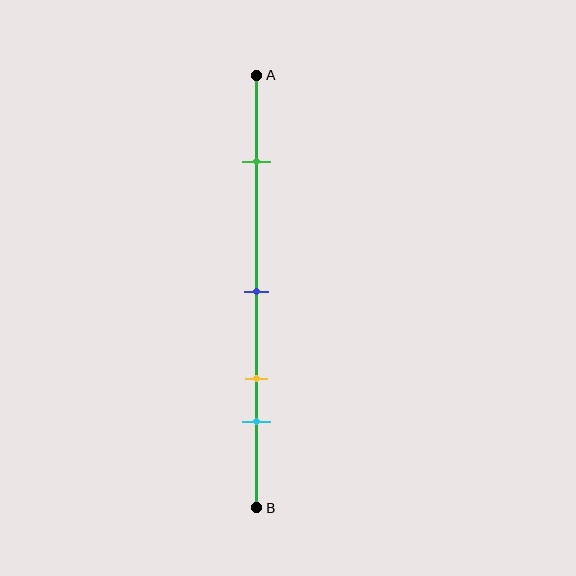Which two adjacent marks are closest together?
The yellow and cyan marks are the closest adjacent pair.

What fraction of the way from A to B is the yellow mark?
The yellow mark is approximately 70% (0.7) of the way from A to B.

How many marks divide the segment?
There are 4 marks dividing the segment.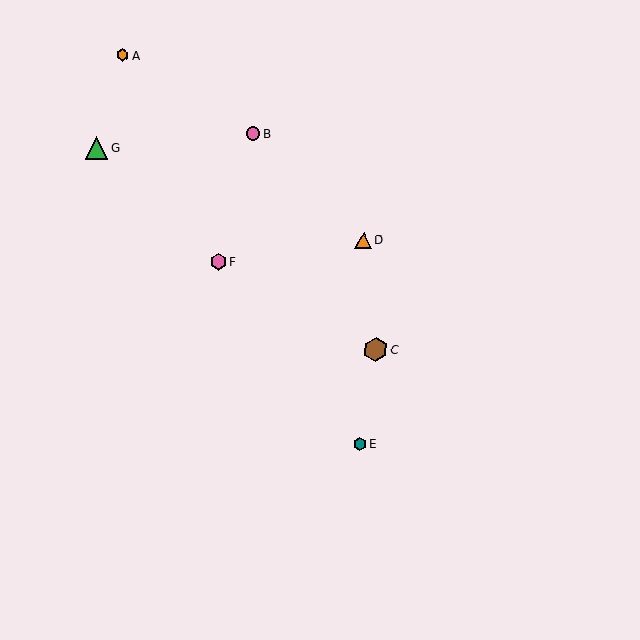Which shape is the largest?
The brown hexagon (labeled C) is the largest.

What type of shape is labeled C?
Shape C is a brown hexagon.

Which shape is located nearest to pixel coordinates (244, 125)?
The pink circle (labeled B) at (253, 133) is nearest to that location.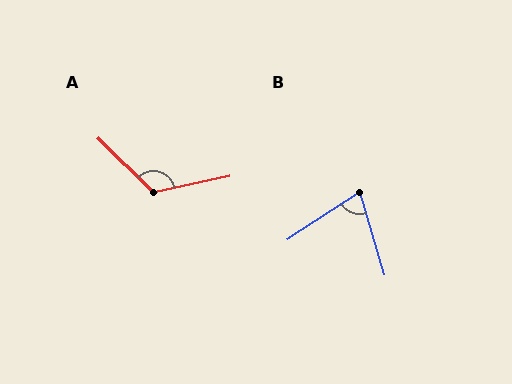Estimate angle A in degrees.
Approximately 124 degrees.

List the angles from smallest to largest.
B (73°), A (124°).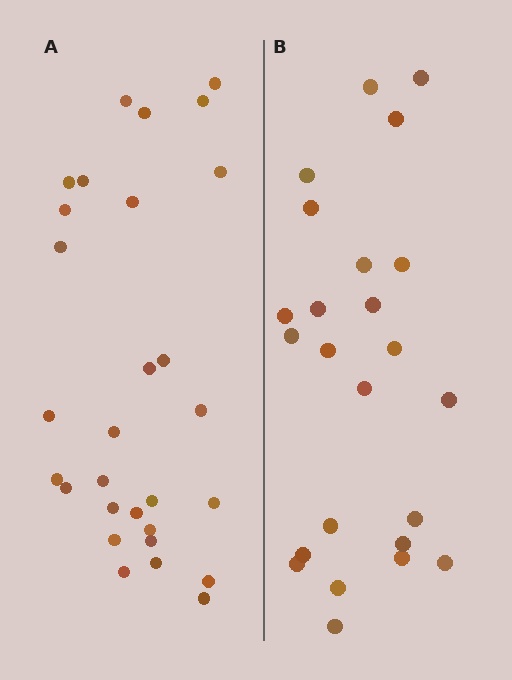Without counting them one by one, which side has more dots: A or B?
Region A (the left region) has more dots.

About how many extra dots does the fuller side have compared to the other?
Region A has about 5 more dots than region B.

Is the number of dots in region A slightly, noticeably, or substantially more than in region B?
Region A has only slightly more — the two regions are fairly close. The ratio is roughly 1.2 to 1.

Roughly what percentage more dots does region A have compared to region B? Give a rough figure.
About 20% more.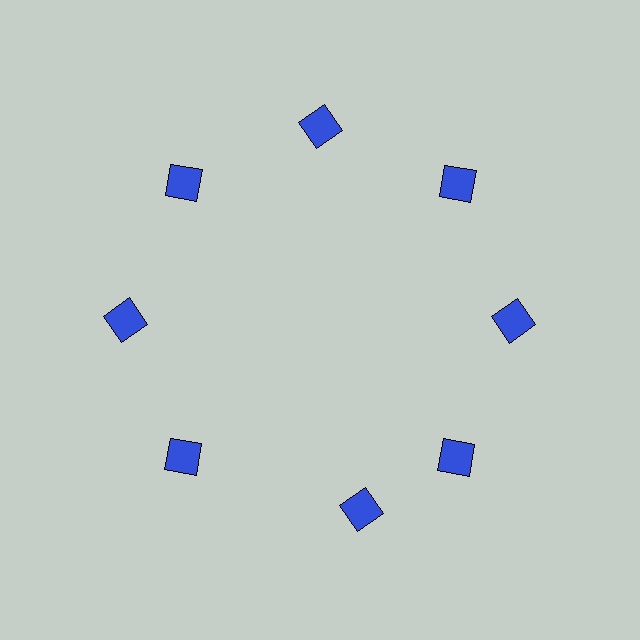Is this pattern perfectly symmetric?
No. The 8 blue squares are arranged in a ring, but one element near the 6 o'clock position is rotated out of alignment along the ring, breaking the 8-fold rotational symmetry.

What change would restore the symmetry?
The symmetry would be restored by rotating it back into even spacing with its neighbors so that all 8 squares sit at equal angles and equal distance from the center.